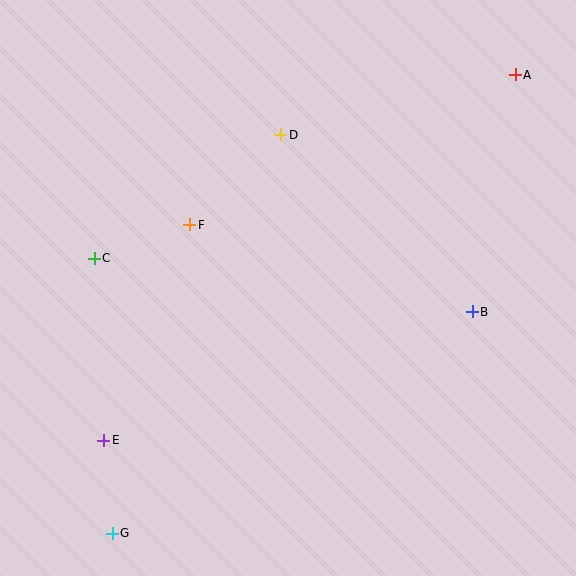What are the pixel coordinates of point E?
Point E is at (104, 440).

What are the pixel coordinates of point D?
Point D is at (281, 135).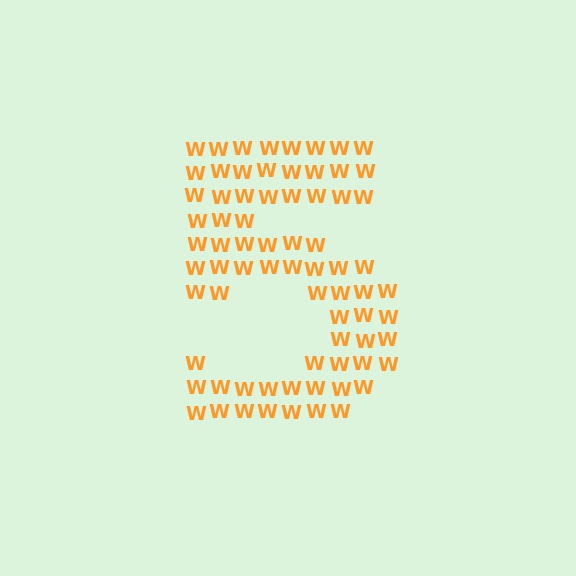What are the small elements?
The small elements are letter W's.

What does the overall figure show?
The overall figure shows the digit 5.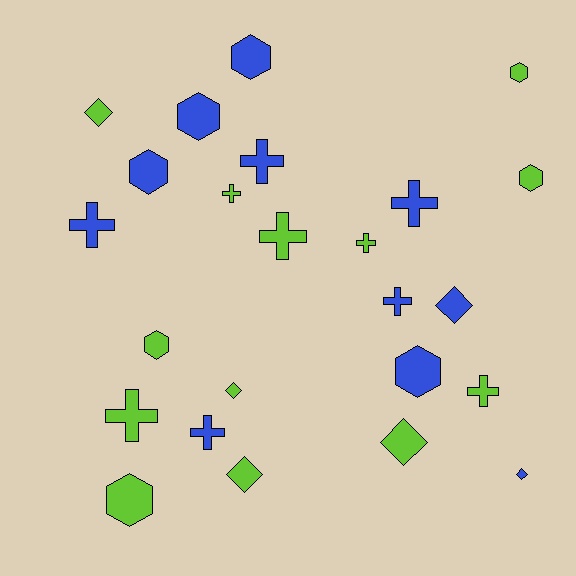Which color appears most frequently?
Lime, with 13 objects.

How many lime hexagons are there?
There are 4 lime hexagons.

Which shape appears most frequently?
Cross, with 10 objects.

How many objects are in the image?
There are 24 objects.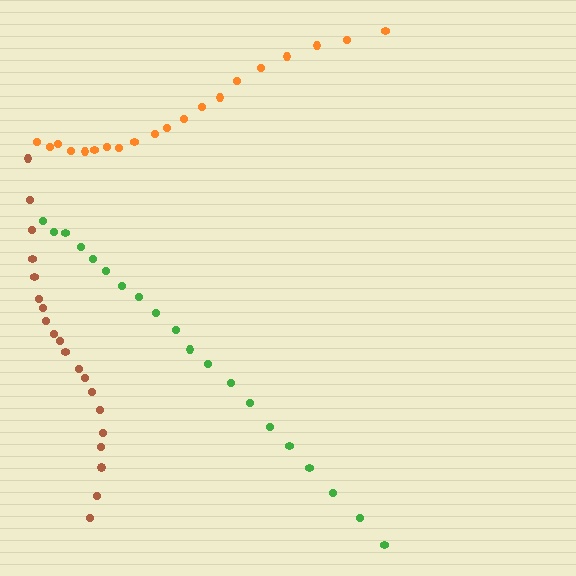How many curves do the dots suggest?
There are 3 distinct paths.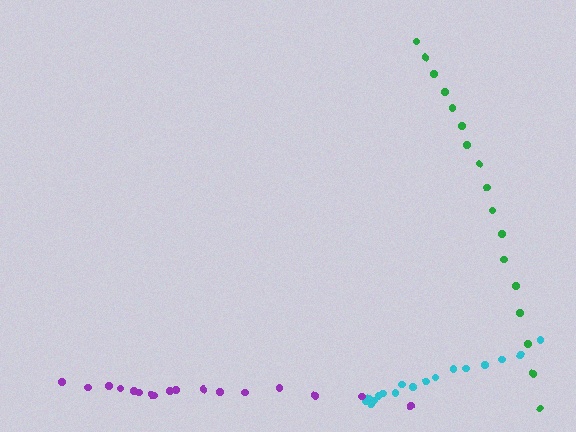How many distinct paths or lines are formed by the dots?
There are 3 distinct paths.